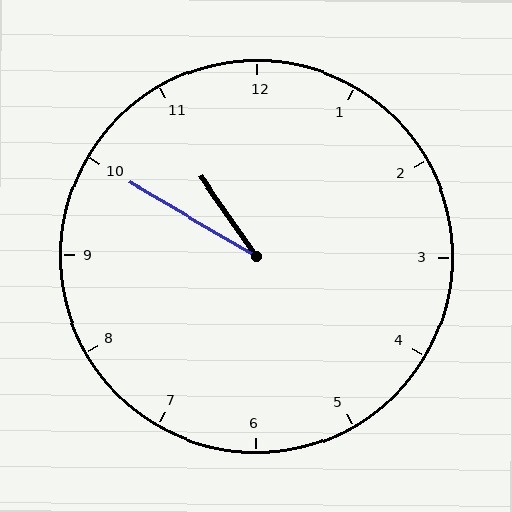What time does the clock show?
10:50.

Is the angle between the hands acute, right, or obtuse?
It is acute.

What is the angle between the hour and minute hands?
Approximately 25 degrees.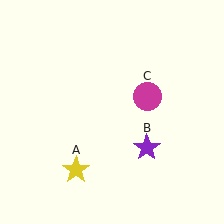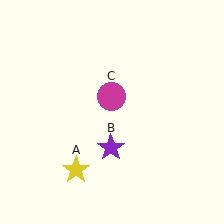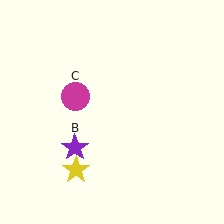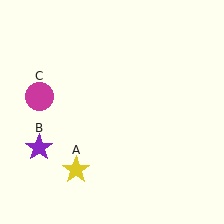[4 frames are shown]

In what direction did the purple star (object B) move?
The purple star (object B) moved left.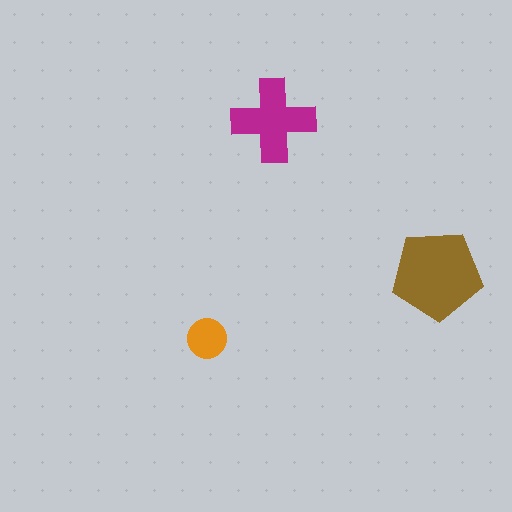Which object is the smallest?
The orange circle.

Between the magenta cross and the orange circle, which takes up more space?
The magenta cross.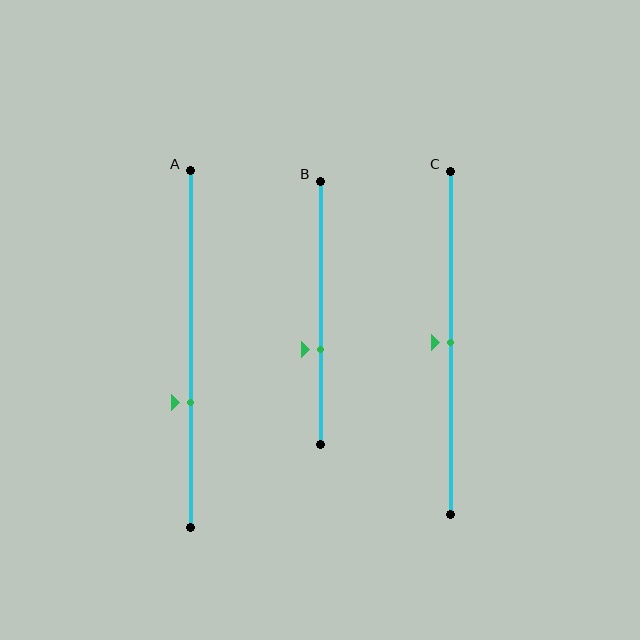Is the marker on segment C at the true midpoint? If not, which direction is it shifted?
Yes, the marker on segment C is at the true midpoint.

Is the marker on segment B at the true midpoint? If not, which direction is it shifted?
No, the marker on segment B is shifted downward by about 14% of the segment length.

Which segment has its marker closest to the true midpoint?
Segment C has its marker closest to the true midpoint.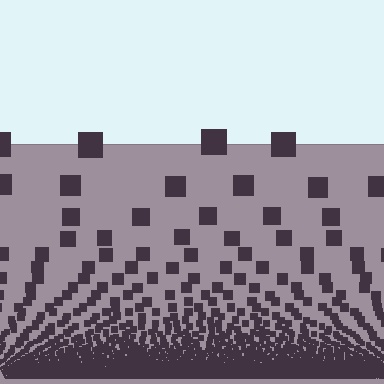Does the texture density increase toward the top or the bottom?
Density increases toward the bottom.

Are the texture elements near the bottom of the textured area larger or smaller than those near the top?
Smaller. The gradient is inverted — elements near the bottom are smaller and denser.